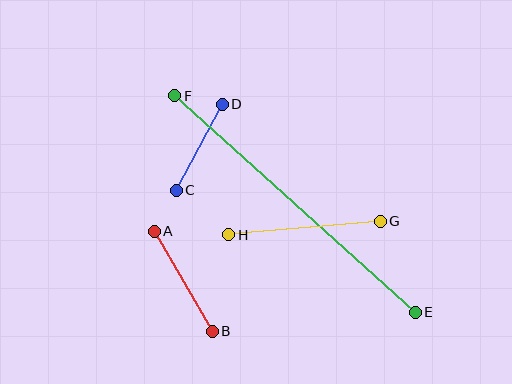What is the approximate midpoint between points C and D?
The midpoint is at approximately (199, 147) pixels.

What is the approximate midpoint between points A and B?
The midpoint is at approximately (183, 281) pixels.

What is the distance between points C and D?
The distance is approximately 97 pixels.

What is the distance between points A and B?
The distance is approximately 116 pixels.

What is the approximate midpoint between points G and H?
The midpoint is at approximately (305, 228) pixels.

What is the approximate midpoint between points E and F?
The midpoint is at approximately (295, 204) pixels.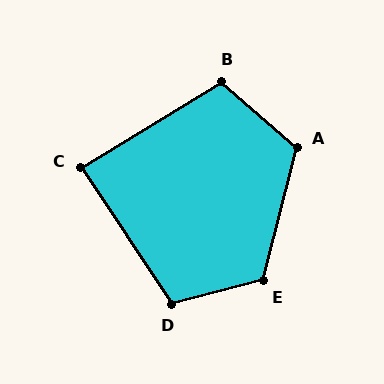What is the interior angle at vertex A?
Approximately 117 degrees (obtuse).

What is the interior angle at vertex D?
Approximately 109 degrees (obtuse).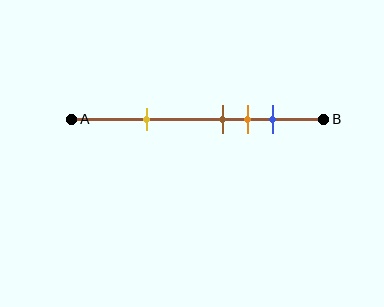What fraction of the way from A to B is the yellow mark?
The yellow mark is approximately 30% (0.3) of the way from A to B.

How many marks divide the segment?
There are 4 marks dividing the segment.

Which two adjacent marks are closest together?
The brown and orange marks are the closest adjacent pair.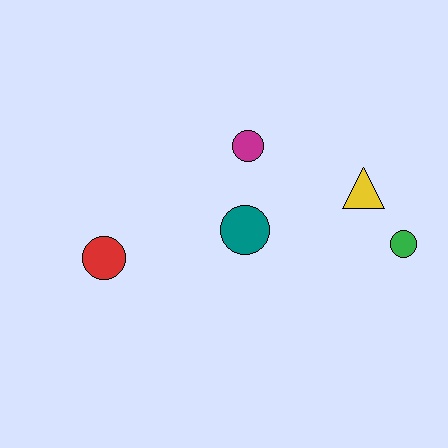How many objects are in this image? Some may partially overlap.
There are 5 objects.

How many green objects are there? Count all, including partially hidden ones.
There is 1 green object.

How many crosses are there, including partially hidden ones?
There are no crosses.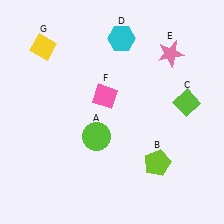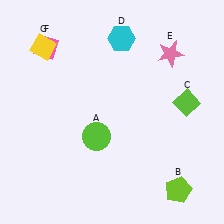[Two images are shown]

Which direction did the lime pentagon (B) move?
The lime pentagon (B) moved down.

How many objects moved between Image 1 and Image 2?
2 objects moved between the two images.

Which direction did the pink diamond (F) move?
The pink diamond (F) moved left.